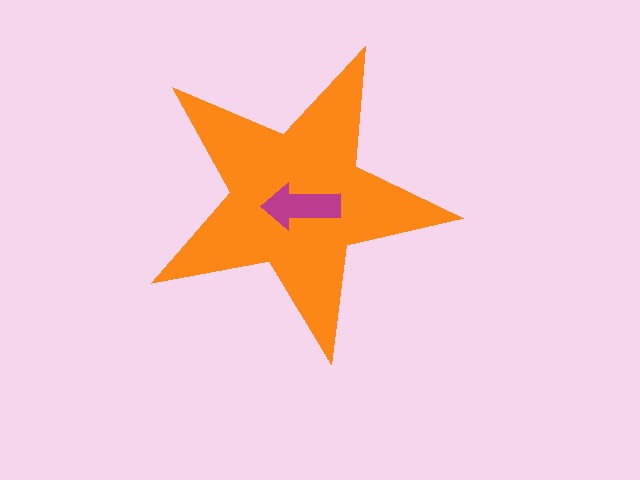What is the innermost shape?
The magenta arrow.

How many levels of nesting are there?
2.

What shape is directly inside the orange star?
The magenta arrow.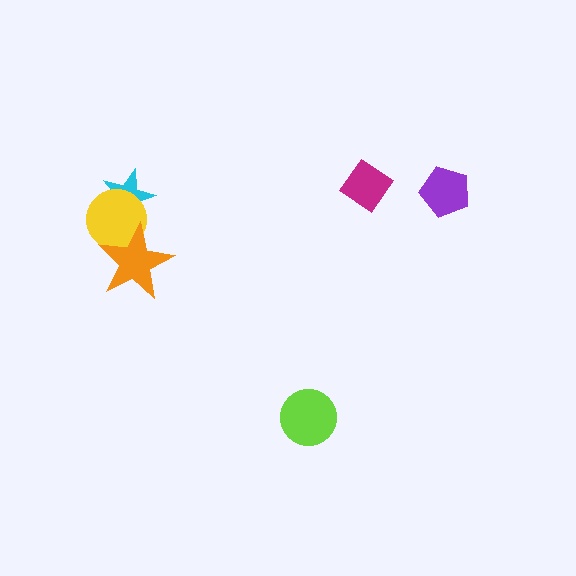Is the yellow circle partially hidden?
Yes, it is partially covered by another shape.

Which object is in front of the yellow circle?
The orange star is in front of the yellow circle.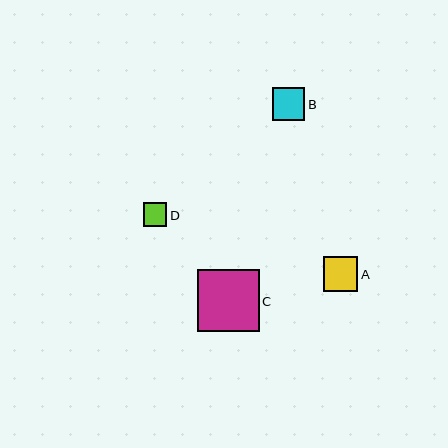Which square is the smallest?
Square D is the smallest with a size of approximately 23 pixels.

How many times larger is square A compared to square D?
Square A is approximately 1.5 times the size of square D.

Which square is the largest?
Square C is the largest with a size of approximately 62 pixels.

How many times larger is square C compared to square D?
Square C is approximately 2.7 times the size of square D.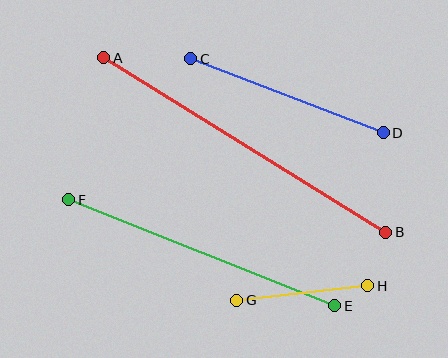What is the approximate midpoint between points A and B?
The midpoint is at approximately (245, 145) pixels.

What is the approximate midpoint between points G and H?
The midpoint is at approximately (302, 293) pixels.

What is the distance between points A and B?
The distance is approximately 332 pixels.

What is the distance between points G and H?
The distance is approximately 132 pixels.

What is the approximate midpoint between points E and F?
The midpoint is at approximately (202, 253) pixels.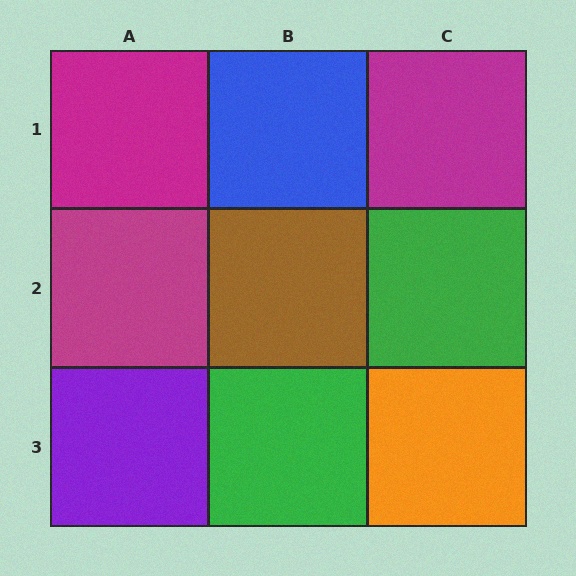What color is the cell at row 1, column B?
Blue.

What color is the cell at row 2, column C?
Green.